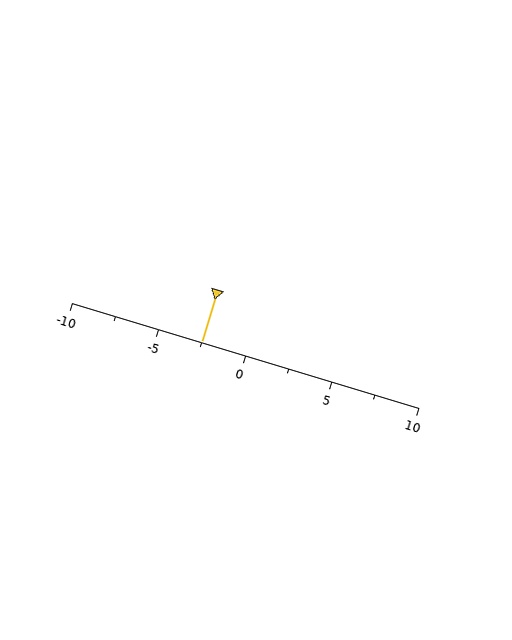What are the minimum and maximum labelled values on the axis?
The axis runs from -10 to 10.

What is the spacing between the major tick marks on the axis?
The major ticks are spaced 5 apart.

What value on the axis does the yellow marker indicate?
The marker indicates approximately -2.5.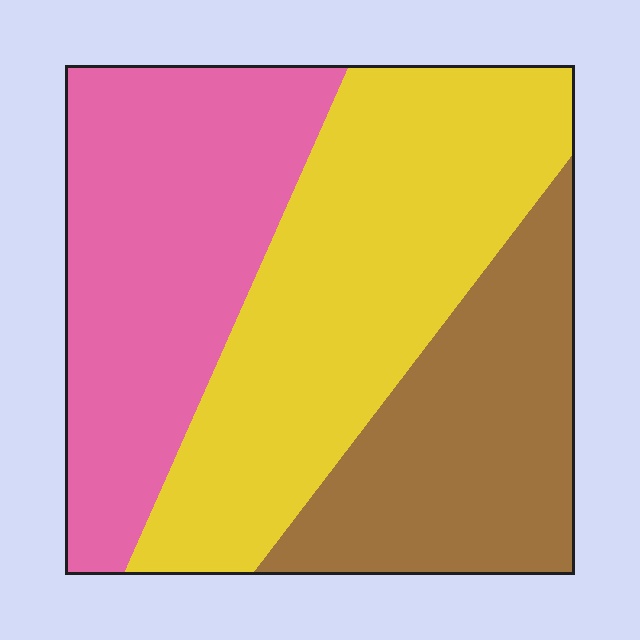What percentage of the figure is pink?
Pink takes up between a third and a half of the figure.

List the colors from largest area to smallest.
From largest to smallest: yellow, pink, brown.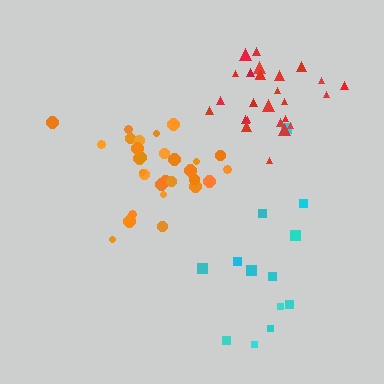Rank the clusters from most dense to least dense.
red, orange, cyan.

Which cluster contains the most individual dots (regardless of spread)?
Orange (29).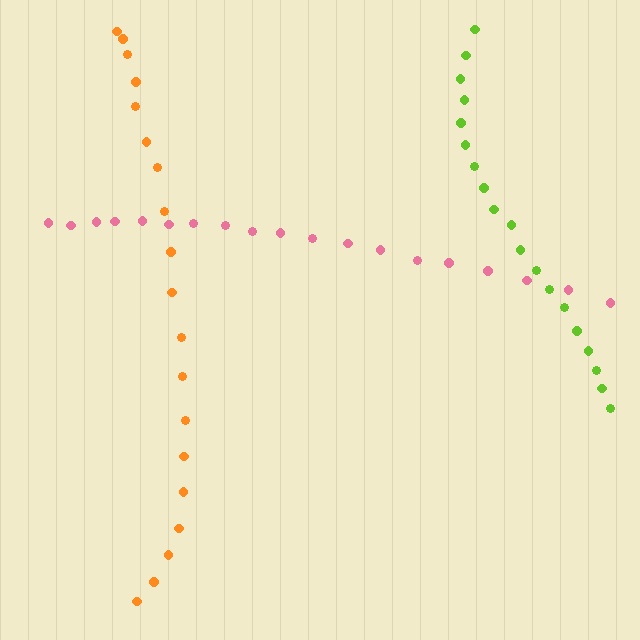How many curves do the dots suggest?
There are 3 distinct paths.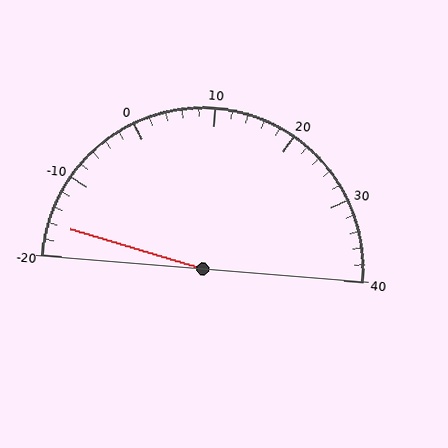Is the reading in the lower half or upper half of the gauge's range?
The reading is in the lower half of the range (-20 to 40).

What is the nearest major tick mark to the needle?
The nearest major tick mark is -20.